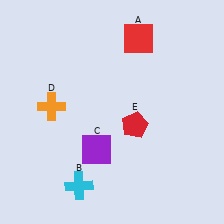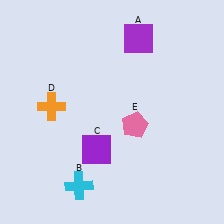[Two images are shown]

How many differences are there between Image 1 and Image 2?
There are 2 differences between the two images.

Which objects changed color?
A changed from red to purple. E changed from red to pink.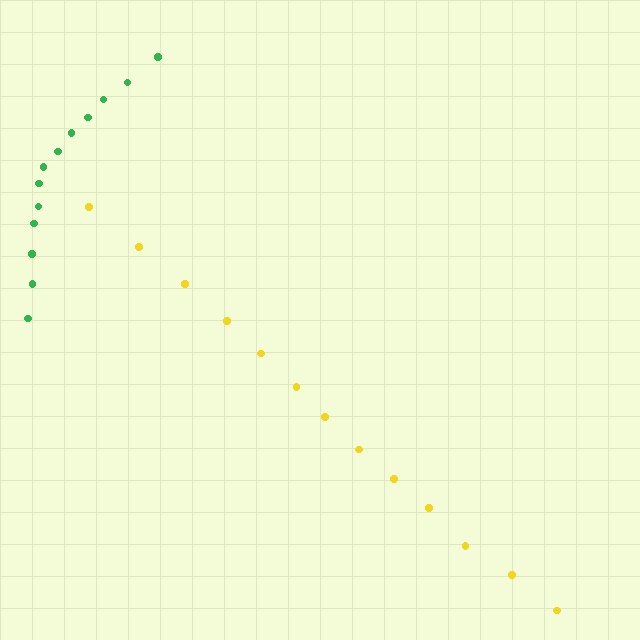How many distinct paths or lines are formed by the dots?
There are 2 distinct paths.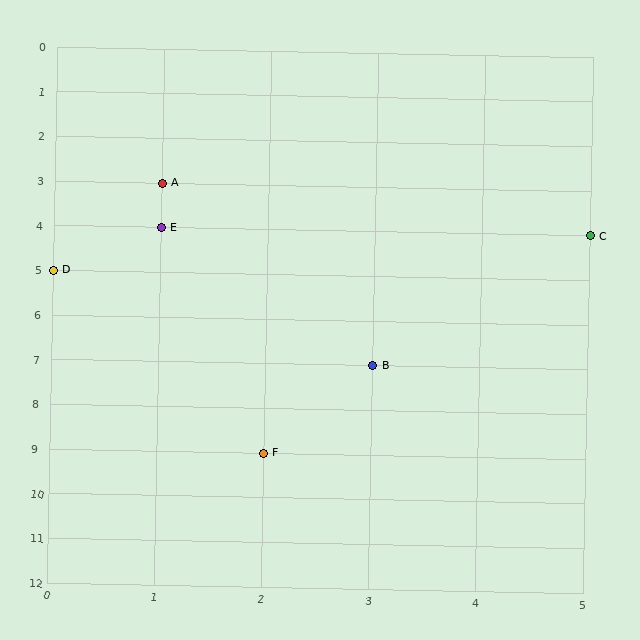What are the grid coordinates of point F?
Point F is at grid coordinates (2, 9).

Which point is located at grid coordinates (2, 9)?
Point F is at (2, 9).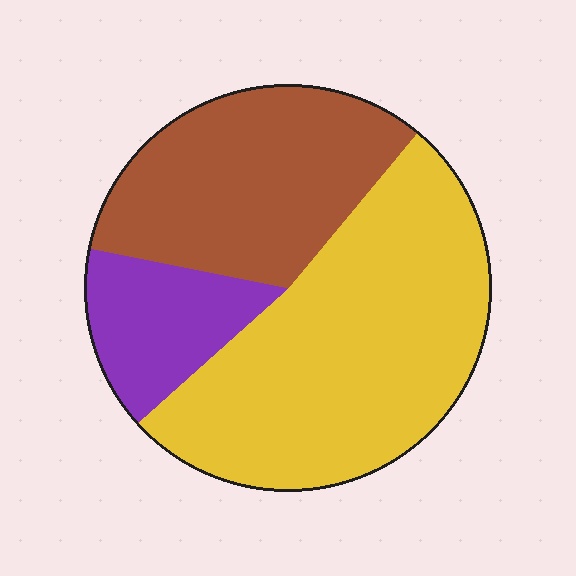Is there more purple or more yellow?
Yellow.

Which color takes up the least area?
Purple, at roughly 15%.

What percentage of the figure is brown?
Brown takes up between a sixth and a third of the figure.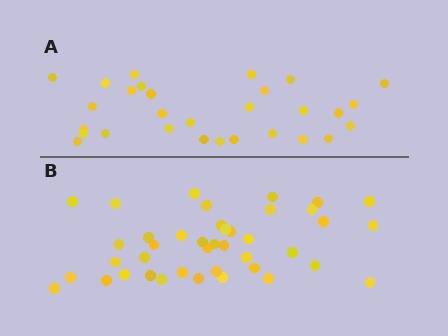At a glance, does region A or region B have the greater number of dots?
Region B (the bottom region) has more dots.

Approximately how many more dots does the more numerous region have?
Region B has roughly 12 or so more dots than region A.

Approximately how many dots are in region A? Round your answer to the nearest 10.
About 30 dots. (The exact count is 29, which rounds to 30.)